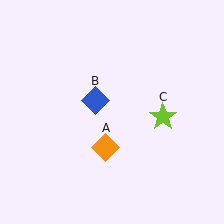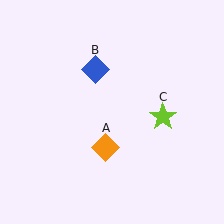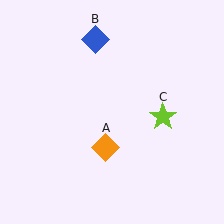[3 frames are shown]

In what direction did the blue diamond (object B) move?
The blue diamond (object B) moved up.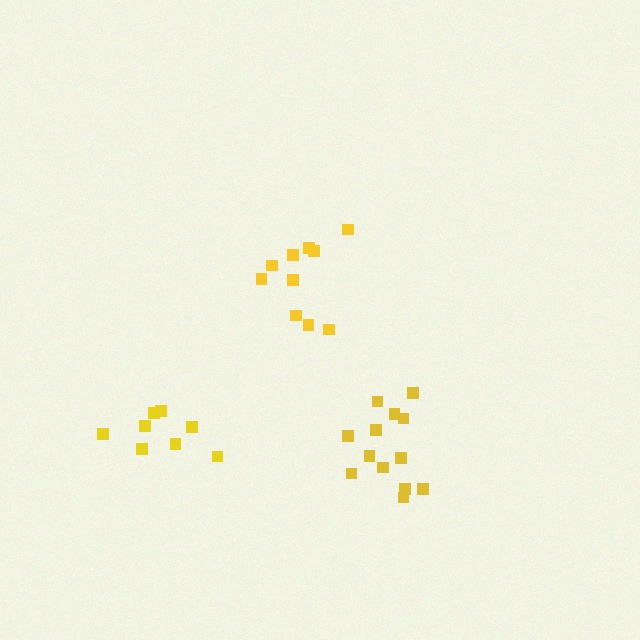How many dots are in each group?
Group 1: 13 dots, Group 2: 10 dots, Group 3: 8 dots (31 total).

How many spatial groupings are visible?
There are 3 spatial groupings.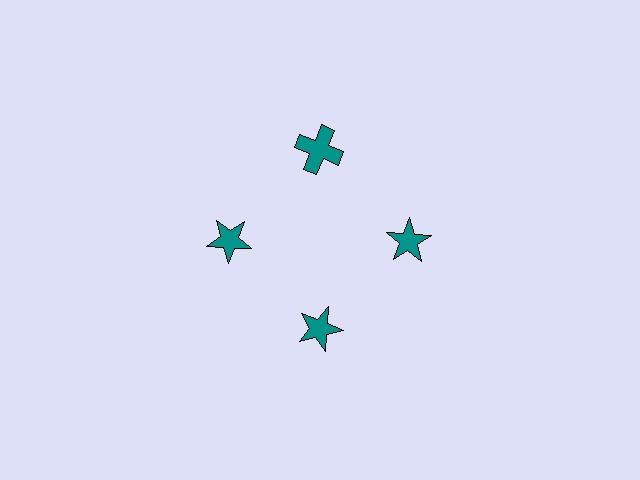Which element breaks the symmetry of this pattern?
The teal cross at roughly the 12 o'clock position breaks the symmetry. All other shapes are teal stars.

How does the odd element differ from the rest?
It has a different shape: cross instead of star.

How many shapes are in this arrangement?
There are 4 shapes arranged in a ring pattern.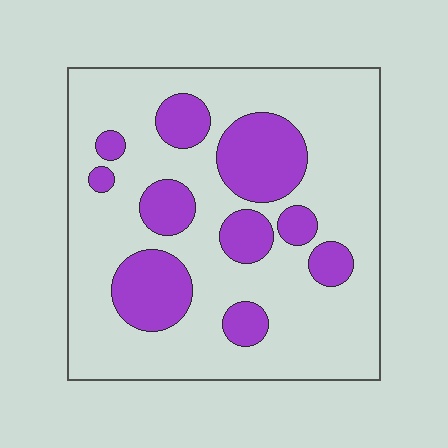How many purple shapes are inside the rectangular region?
10.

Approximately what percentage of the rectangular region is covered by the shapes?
Approximately 25%.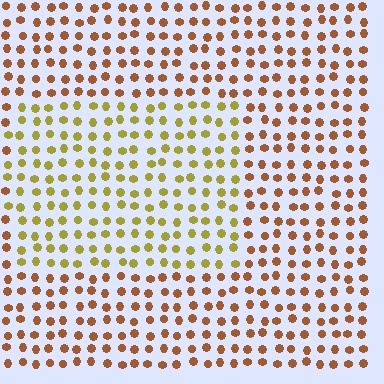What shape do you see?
I see a rectangle.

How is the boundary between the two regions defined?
The boundary is defined purely by a slight shift in hue (about 37 degrees). Spacing, size, and orientation are identical on both sides.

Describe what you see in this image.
The image is filled with small brown elements in a uniform arrangement. A rectangle-shaped region is visible where the elements are tinted to a slightly different hue, forming a subtle color boundary.